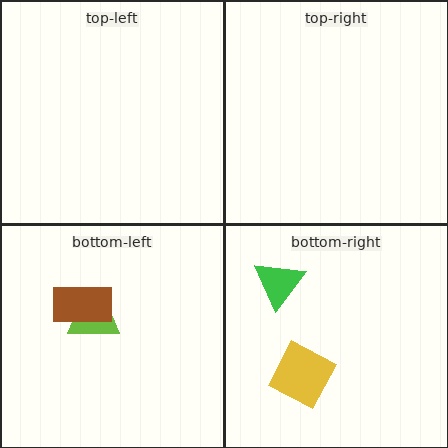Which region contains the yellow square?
The bottom-right region.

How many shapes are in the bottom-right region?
2.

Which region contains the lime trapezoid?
The bottom-left region.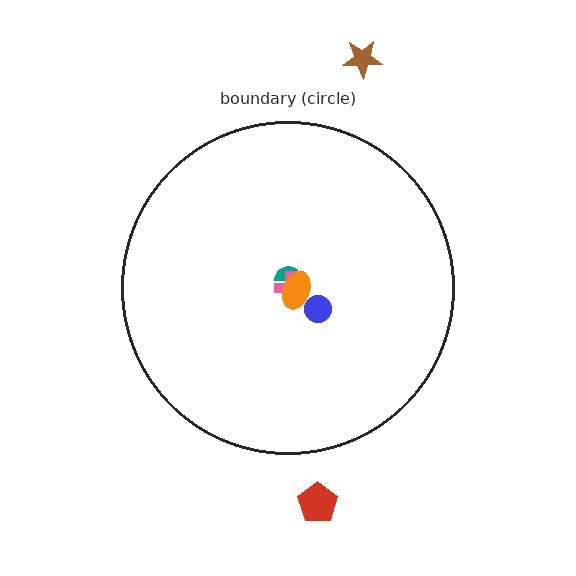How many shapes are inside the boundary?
4 inside, 2 outside.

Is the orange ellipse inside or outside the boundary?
Inside.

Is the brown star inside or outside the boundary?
Outside.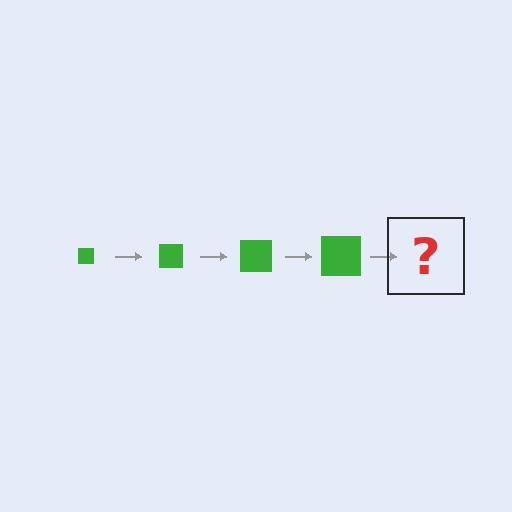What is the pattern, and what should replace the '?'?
The pattern is that the square gets progressively larger each step. The '?' should be a green square, larger than the previous one.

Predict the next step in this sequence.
The next step is a green square, larger than the previous one.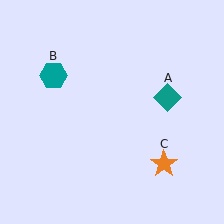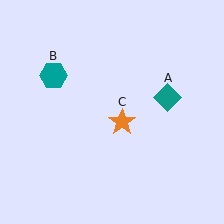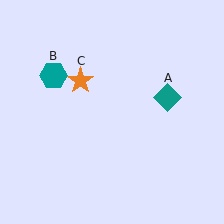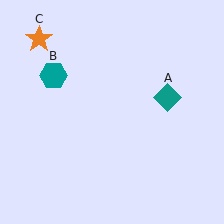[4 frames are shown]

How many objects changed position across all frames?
1 object changed position: orange star (object C).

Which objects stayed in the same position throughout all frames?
Teal diamond (object A) and teal hexagon (object B) remained stationary.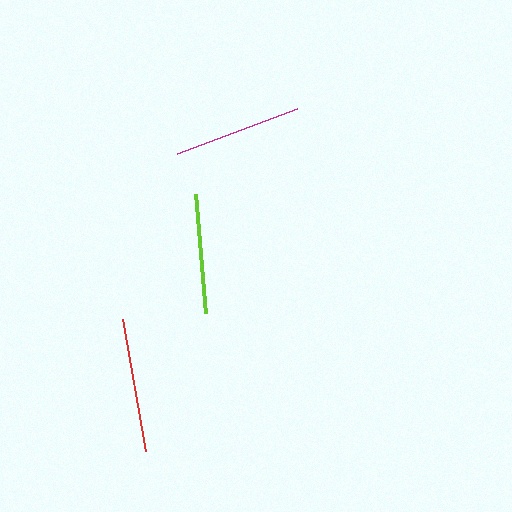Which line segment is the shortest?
The lime line is the shortest at approximately 120 pixels.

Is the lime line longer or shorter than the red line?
The red line is longer than the lime line.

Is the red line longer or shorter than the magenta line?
The red line is longer than the magenta line.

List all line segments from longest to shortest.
From longest to shortest: red, magenta, lime.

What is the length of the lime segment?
The lime segment is approximately 120 pixels long.